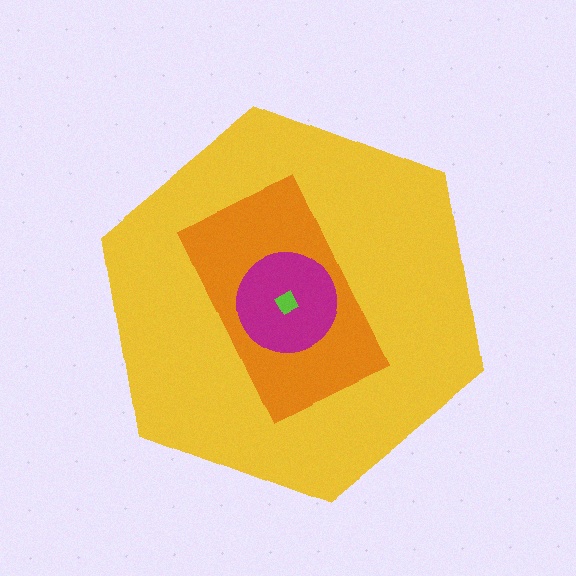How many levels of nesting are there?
4.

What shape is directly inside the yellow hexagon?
The orange rectangle.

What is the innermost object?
The lime diamond.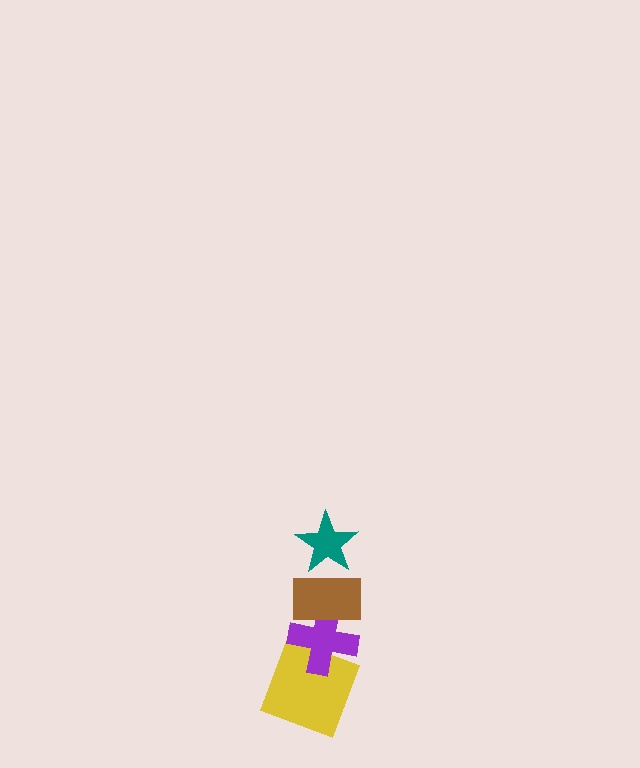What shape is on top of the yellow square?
The purple cross is on top of the yellow square.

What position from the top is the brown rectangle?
The brown rectangle is 2nd from the top.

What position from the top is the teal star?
The teal star is 1st from the top.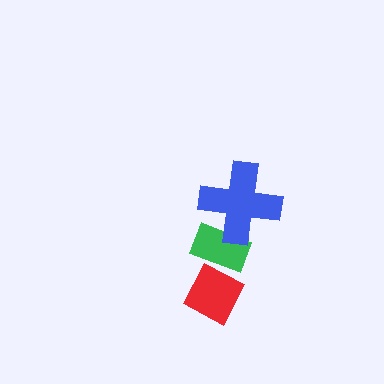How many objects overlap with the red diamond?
1 object overlaps with the red diamond.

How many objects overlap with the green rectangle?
2 objects overlap with the green rectangle.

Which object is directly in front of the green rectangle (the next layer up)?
The blue cross is directly in front of the green rectangle.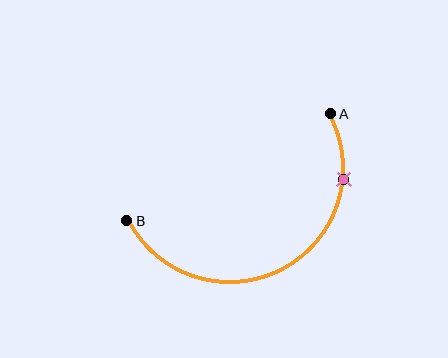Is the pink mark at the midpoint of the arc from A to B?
No. The pink mark lies on the arc but is closer to endpoint A. The arc midpoint would be at the point on the curve equidistant along the arc from both A and B.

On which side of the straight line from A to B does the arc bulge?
The arc bulges below the straight line connecting A and B.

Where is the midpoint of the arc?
The arc midpoint is the point on the curve farthest from the straight line joining A and B. It sits below that line.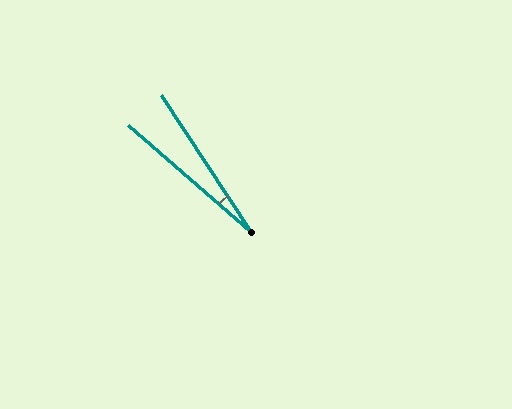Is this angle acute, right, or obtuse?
It is acute.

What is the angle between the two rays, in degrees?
Approximately 16 degrees.